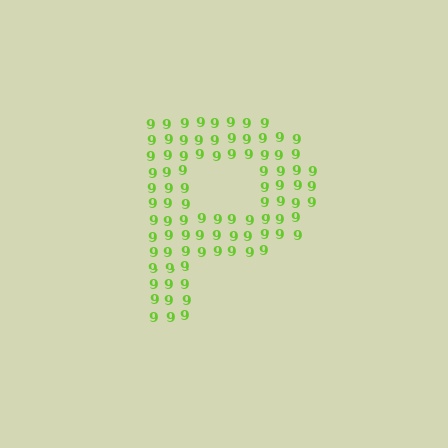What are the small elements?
The small elements are digit 9's.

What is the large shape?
The large shape is the letter P.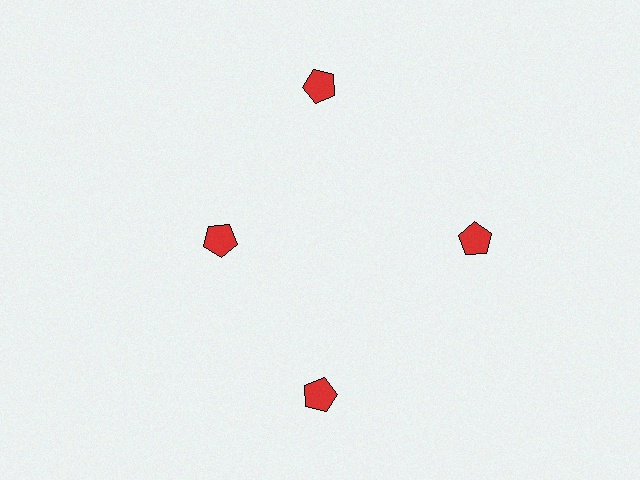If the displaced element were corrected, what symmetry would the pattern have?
It would have 4-fold rotational symmetry — the pattern would map onto itself every 90 degrees.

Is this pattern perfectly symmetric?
No. The 4 red pentagons are arranged in a ring, but one element near the 9 o'clock position is pulled inward toward the center, breaking the 4-fold rotational symmetry.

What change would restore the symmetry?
The symmetry would be restored by moving it outward, back onto the ring so that all 4 pentagons sit at equal angles and equal distance from the center.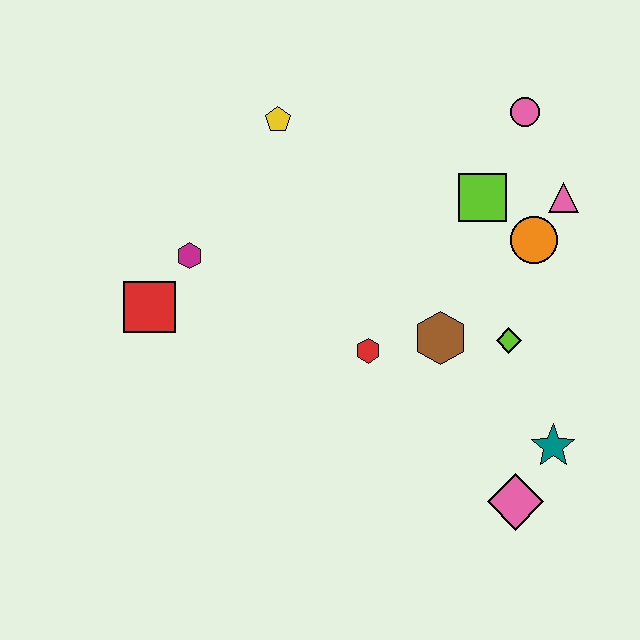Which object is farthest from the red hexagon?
The pink circle is farthest from the red hexagon.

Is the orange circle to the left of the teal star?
Yes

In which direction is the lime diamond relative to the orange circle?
The lime diamond is below the orange circle.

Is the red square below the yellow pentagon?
Yes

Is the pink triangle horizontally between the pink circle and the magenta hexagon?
No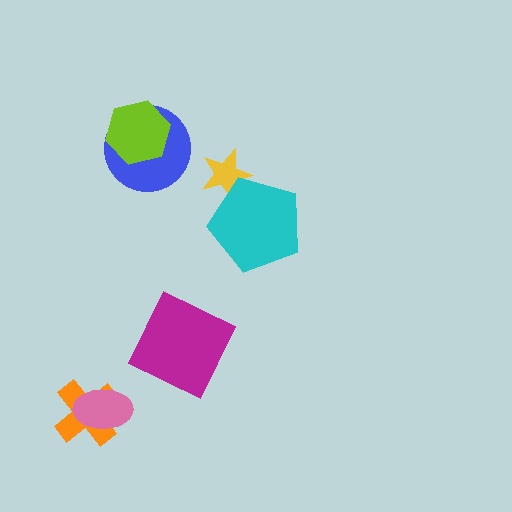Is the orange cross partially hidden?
Yes, it is partially covered by another shape.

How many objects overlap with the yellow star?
1 object overlaps with the yellow star.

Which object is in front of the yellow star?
The cyan pentagon is in front of the yellow star.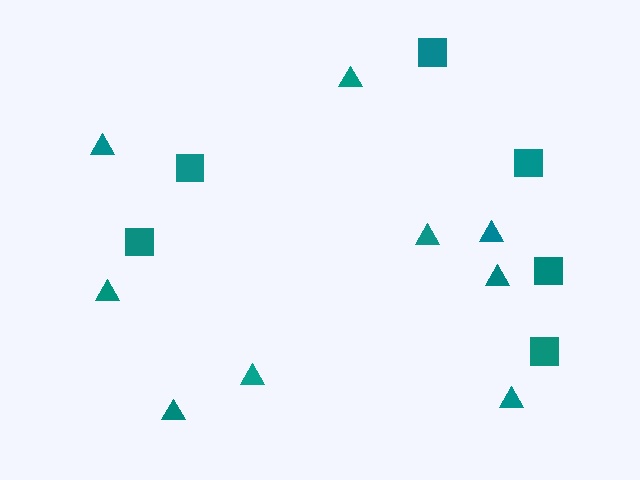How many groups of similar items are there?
There are 2 groups: one group of squares (6) and one group of triangles (9).